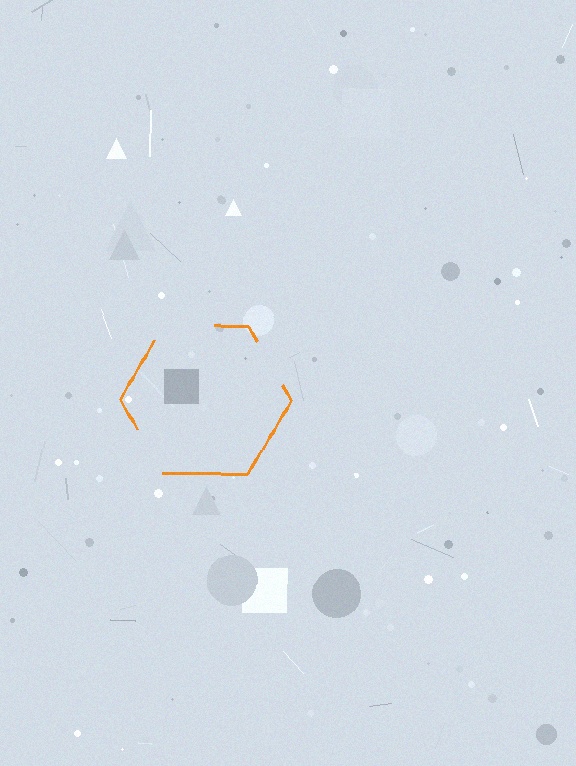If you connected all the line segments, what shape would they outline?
They would outline a hexagon.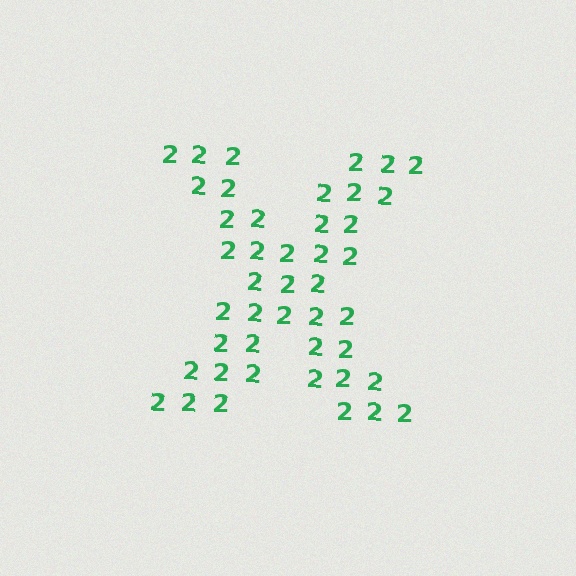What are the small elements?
The small elements are digit 2's.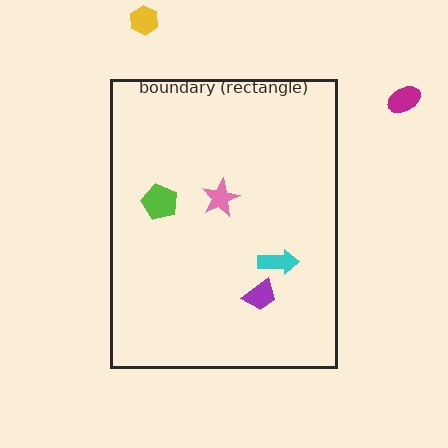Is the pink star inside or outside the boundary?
Inside.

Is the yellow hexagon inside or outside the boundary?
Outside.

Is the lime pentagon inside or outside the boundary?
Inside.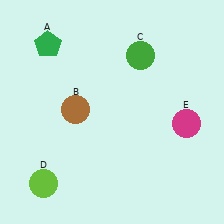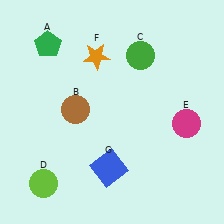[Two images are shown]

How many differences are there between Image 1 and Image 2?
There are 2 differences between the two images.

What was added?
An orange star (F), a blue square (G) were added in Image 2.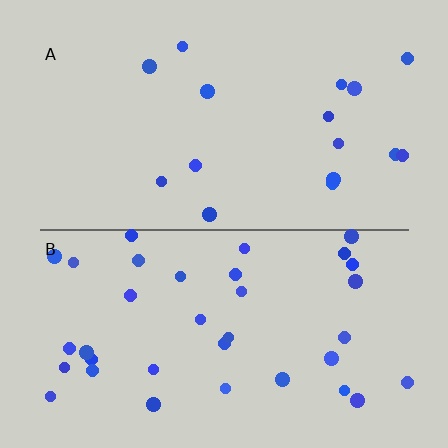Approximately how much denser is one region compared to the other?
Approximately 2.2× — region B over region A.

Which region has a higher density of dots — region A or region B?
B (the bottom).